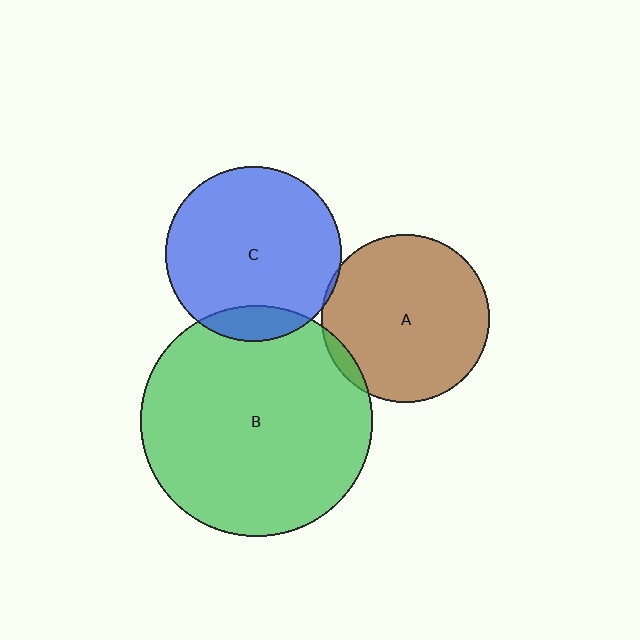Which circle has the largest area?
Circle B (green).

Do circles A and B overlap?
Yes.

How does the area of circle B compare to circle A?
Approximately 1.9 times.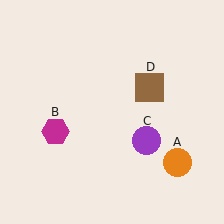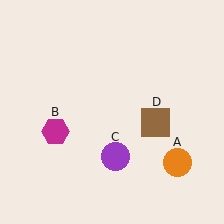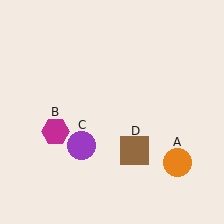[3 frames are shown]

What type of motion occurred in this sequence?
The purple circle (object C), brown square (object D) rotated clockwise around the center of the scene.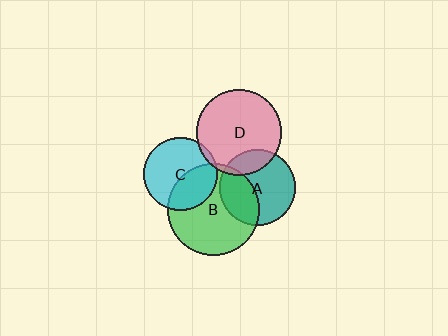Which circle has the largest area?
Circle B (green).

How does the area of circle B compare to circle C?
Approximately 1.6 times.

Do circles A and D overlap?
Yes.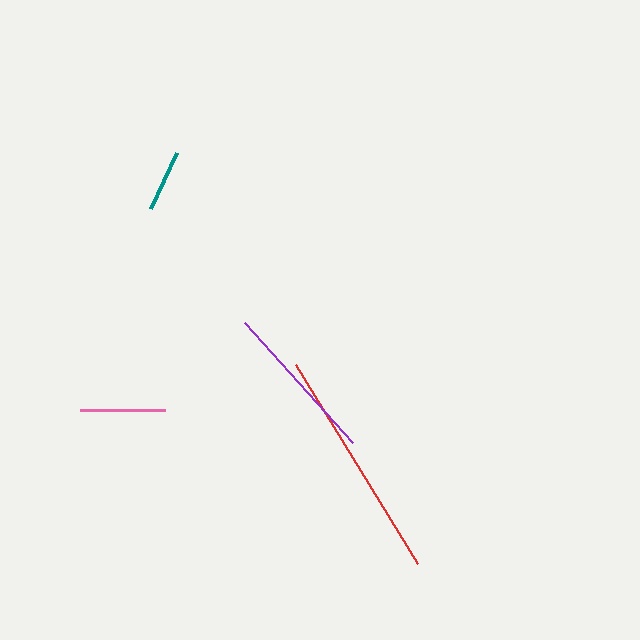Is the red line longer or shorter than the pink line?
The red line is longer than the pink line.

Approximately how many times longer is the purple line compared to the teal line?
The purple line is approximately 2.6 times the length of the teal line.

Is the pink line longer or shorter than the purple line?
The purple line is longer than the pink line.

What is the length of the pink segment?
The pink segment is approximately 85 pixels long.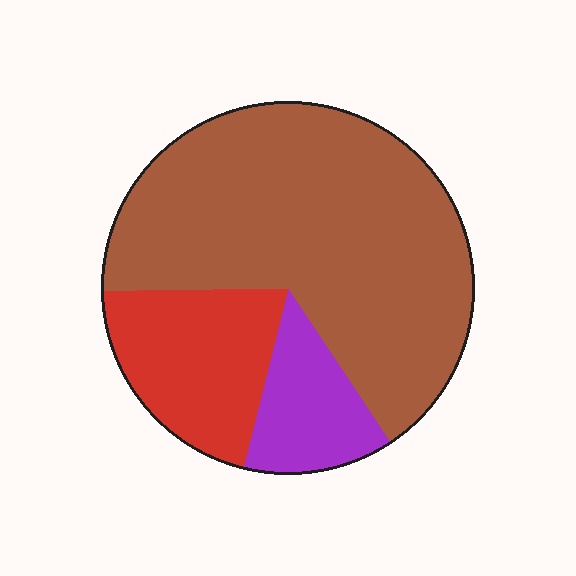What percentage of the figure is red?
Red covers 21% of the figure.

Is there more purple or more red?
Red.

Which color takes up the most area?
Brown, at roughly 65%.